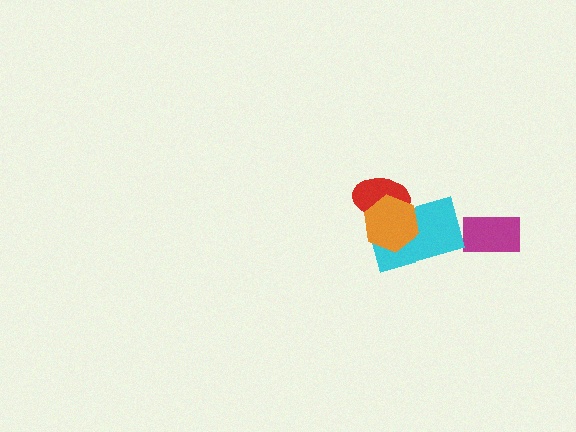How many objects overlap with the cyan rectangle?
2 objects overlap with the cyan rectangle.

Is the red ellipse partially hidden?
Yes, it is partially covered by another shape.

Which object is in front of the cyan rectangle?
The orange hexagon is in front of the cyan rectangle.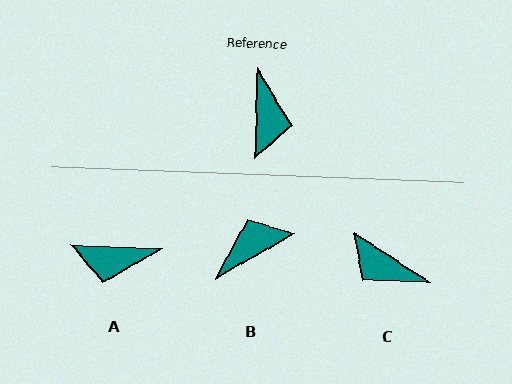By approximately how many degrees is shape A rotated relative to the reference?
Approximately 91 degrees clockwise.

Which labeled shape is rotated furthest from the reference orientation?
C, about 122 degrees away.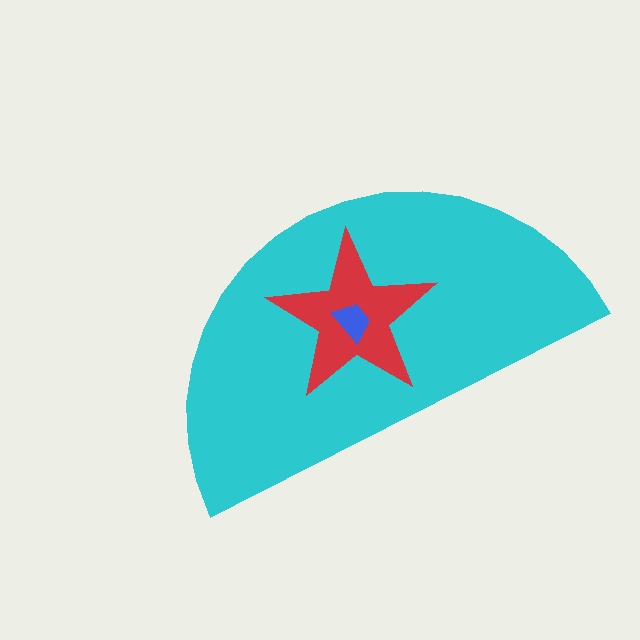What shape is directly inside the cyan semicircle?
The red star.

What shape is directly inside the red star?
The blue trapezoid.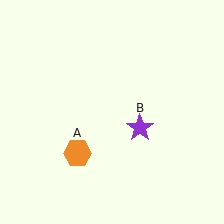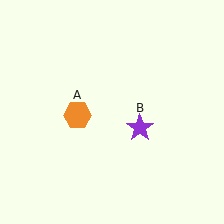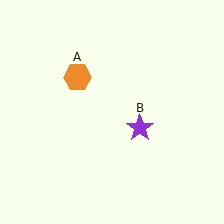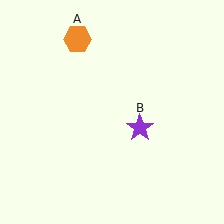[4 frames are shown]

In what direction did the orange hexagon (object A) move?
The orange hexagon (object A) moved up.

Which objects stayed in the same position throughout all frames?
Purple star (object B) remained stationary.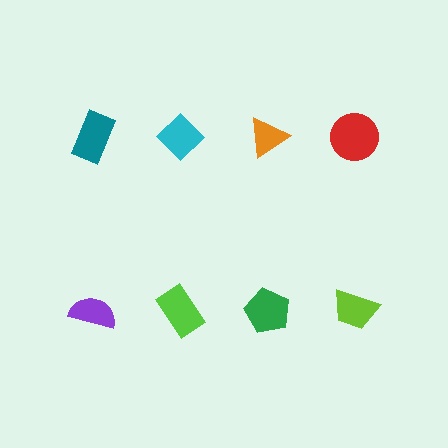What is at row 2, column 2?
A lime rectangle.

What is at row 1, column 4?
A red circle.